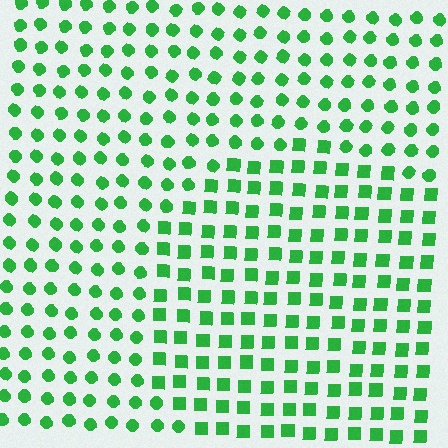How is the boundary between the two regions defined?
The boundary is defined by a change in element shape: squares inside vs. circles outside. All elements share the same color and spacing.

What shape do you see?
I see a circle.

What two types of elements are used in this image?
The image uses squares inside the circle region and circles outside it.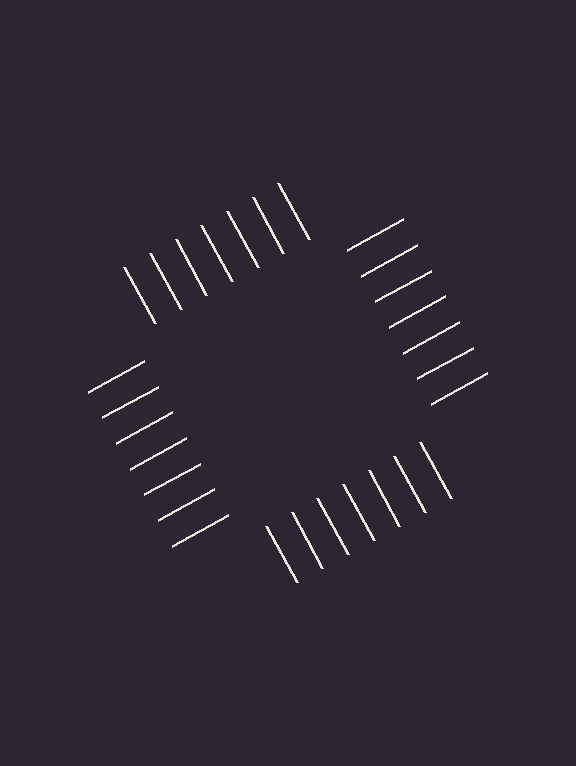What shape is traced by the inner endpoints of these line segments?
An illusory square — the line segments terminate on its edges but no continuous stroke is drawn.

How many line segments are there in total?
28 — 7 along each of the 4 edges.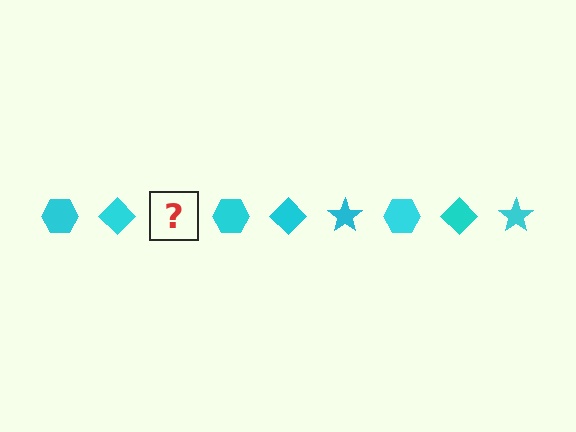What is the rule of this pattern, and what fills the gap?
The rule is that the pattern cycles through hexagon, diamond, star shapes in cyan. The gap should be filled with a cyan star.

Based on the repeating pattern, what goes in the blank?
The blank should be a cyan star.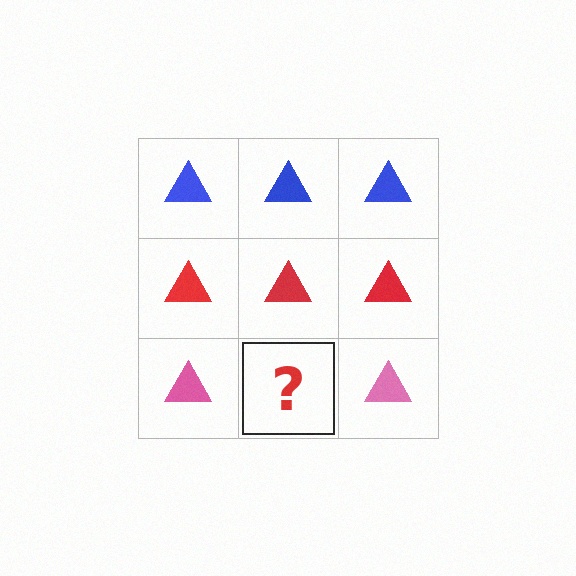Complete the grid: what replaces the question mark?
The question mark should be replaced with a pink triangle.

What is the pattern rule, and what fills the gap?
The rule is that each row has a consistent color. The gap should be filled with a pink triangle.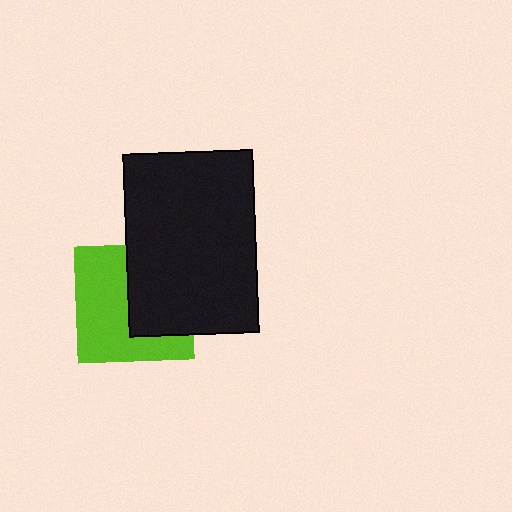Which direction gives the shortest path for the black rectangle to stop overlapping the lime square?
Moving right gives the shortest separation.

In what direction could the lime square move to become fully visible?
The lime square could move left. That would shift it out from behind the black rectangle entirely.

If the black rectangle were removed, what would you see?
You would see the complete lime square.